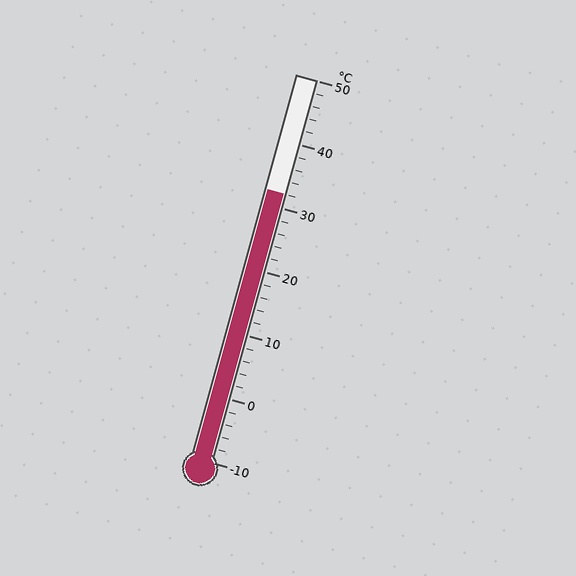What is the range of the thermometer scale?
The thermometer scale ranges from -10°C to 50°C.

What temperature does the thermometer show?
The thermometer shows approximately 32°C.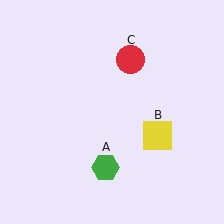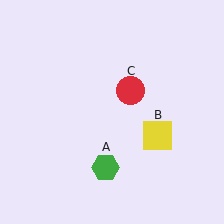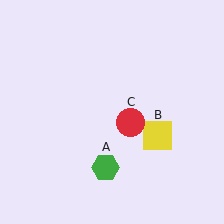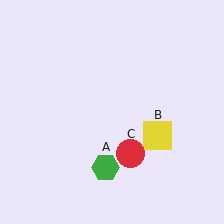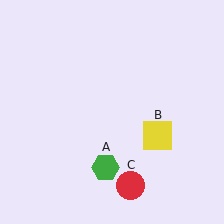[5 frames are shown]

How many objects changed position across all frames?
1 object changed position: red circle (object C).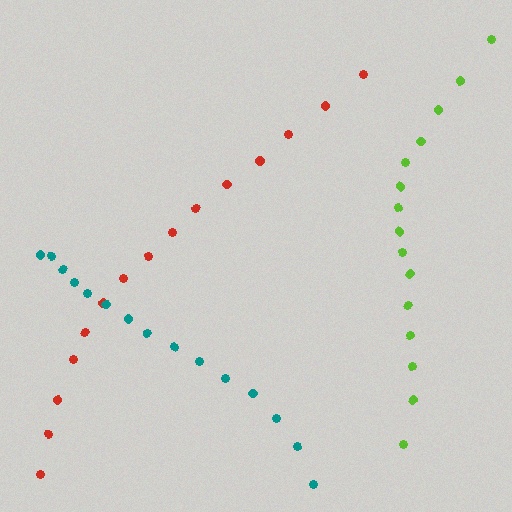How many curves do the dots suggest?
There are 3 distinct paths.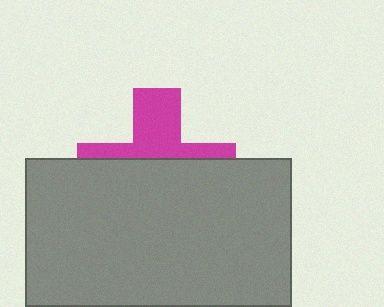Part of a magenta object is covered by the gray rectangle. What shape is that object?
It is a cross.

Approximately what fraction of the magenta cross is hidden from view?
Roughly 62% of the magenta cross is hidden behind the gray rectangle.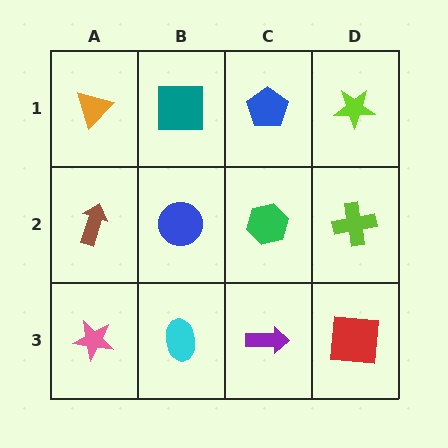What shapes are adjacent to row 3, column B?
A blue circle (row 2, column B), a pink star (row 3, column A), a purple arrow (row 3, column C).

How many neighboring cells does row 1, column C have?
3.